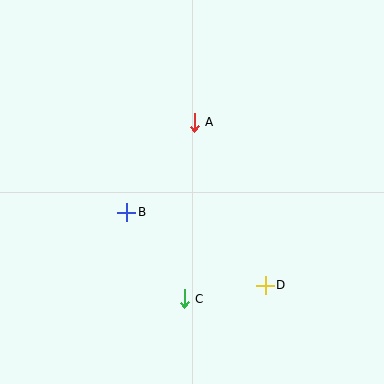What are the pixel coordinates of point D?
Point D is at (265, 285).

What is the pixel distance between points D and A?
The distance between D and A is 178 pixels.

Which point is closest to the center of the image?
Point B at (127, 213) is closest to the center.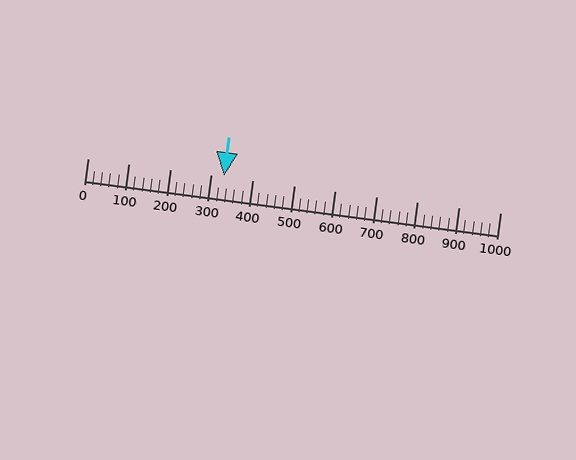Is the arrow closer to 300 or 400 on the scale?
The arrow is closer to 300.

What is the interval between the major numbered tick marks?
The major tick marks are spaced 100 units apart.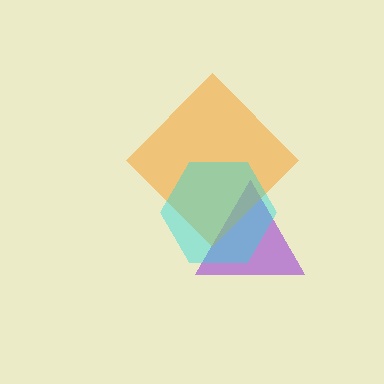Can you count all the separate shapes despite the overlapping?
Yes, there are 3 separate shapes.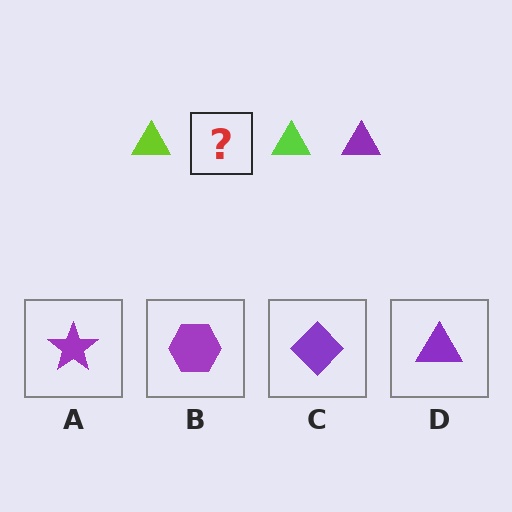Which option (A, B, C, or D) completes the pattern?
D.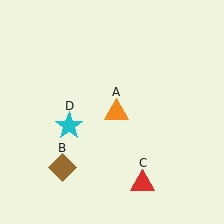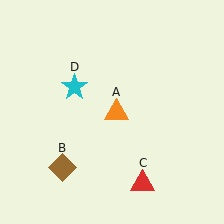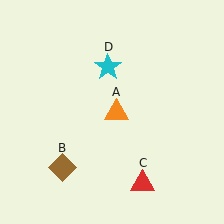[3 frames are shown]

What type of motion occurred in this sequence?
The cyan star (object D) rotated clockwise around the center of the scene.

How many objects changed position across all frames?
1 object changed position: cyan star (object D).